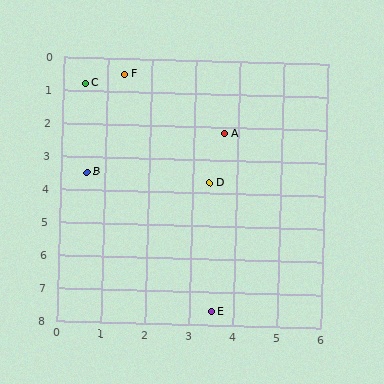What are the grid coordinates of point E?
Point E is at approximately (3.5, 7.6).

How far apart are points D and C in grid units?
Points D and C are about 4.1 grid units apart.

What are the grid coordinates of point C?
Point C is at approximately (0.5, 0.8).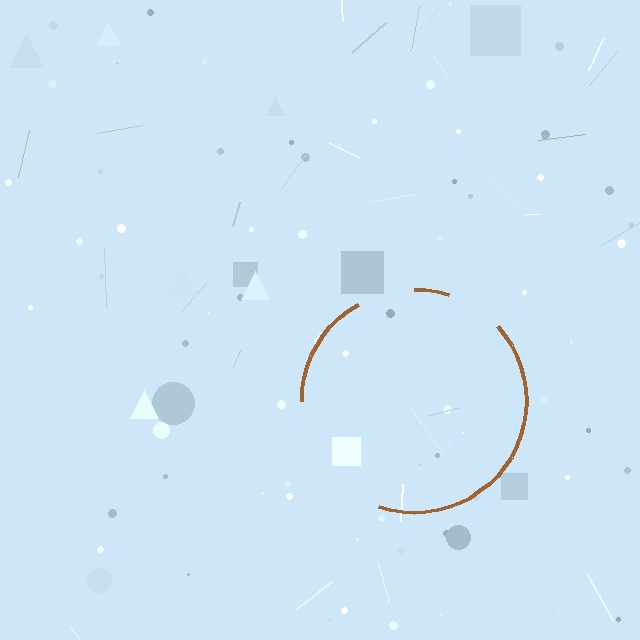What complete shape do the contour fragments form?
The contour fragments form a circle.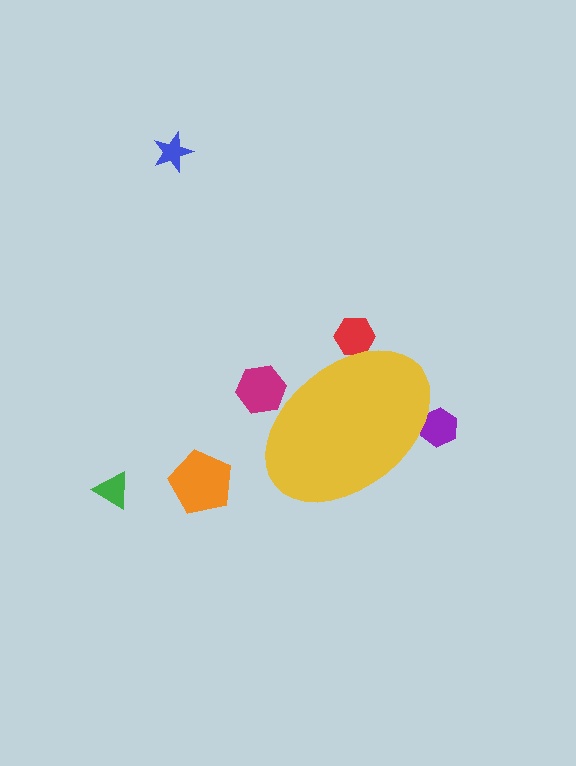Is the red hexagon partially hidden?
Yes, the red hexagon is partially hidden behind the yellow ellipse.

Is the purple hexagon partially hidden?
Yes, the purple hexagon is partially hidden behind the yellow ellipse.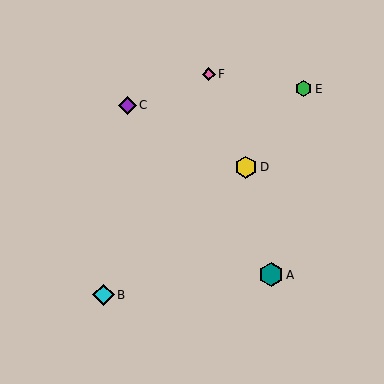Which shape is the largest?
The teal hexagon (labeled A) is the largest.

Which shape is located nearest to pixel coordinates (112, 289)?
The cyan diamond (labeled B) at (103, 295) is nearest to that location.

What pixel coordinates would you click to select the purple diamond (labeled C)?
Click at (127, 105) to select the purple diamond C.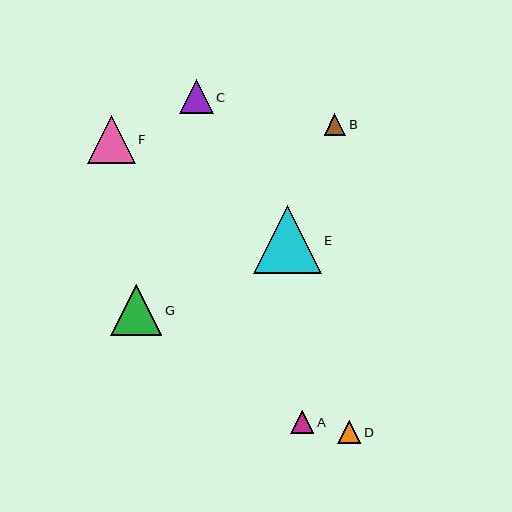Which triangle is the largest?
Triangle E is the largest with a size of approximately 68 pixels.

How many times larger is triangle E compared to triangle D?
Triangle E is approximately 2.9 times the size of triangle D.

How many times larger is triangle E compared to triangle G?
Triangle E is approximately 1.3 times the size of triangle G.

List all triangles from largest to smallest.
From largest to smallest: E, G, F, C, A, D, B.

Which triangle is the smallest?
Triangle B is the smallest with a size of approximately 22 pixels.